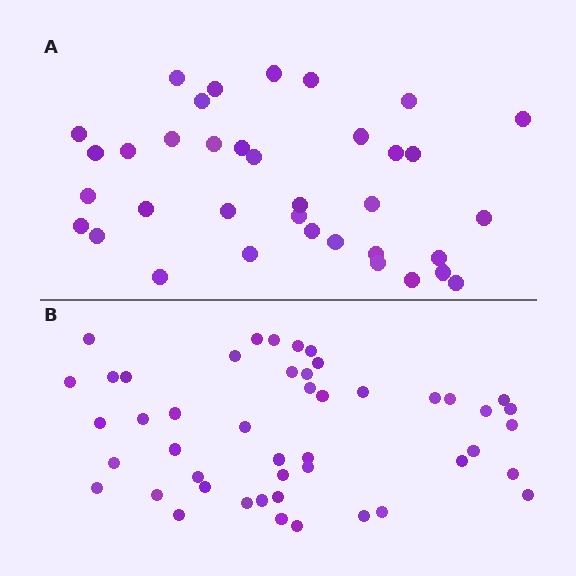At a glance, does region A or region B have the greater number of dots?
Region B (the bottom region) has more dots.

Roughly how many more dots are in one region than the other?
Region B has roughly 12 or so more dots than region A.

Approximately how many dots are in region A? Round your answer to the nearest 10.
About 40 dots. (The exact count is 36, which rounds to 40.)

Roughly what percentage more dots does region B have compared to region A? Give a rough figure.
About 30% more.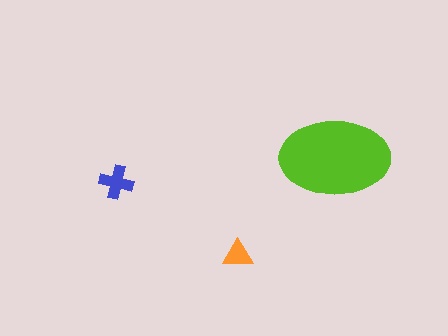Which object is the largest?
The lime ellipse.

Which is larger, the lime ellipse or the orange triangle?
The lime ellipse.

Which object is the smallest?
The orange triangle.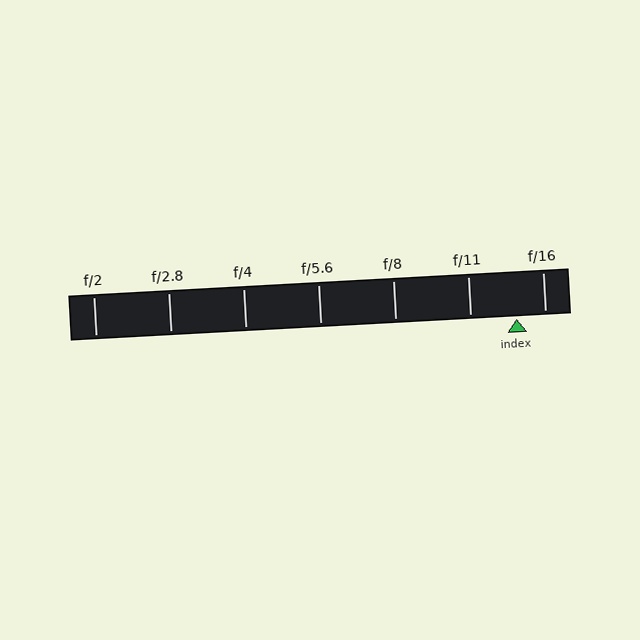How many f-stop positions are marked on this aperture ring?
There are 7 f-stop positions marked.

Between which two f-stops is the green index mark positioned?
The index mark is between f/11 and f/16.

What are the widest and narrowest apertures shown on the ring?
The widest aperture shown is f/2 and the narrowest is f/16.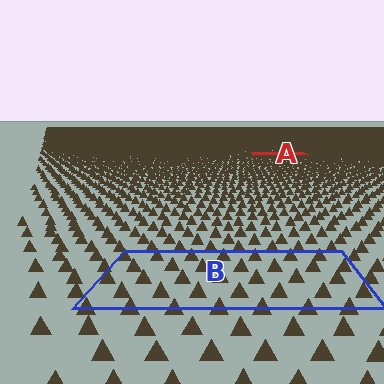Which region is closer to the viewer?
Region B is closer. The texture elements there are larger and more spread out.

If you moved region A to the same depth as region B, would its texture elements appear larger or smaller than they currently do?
They would appear larger. At a closer depth, the same texture elements are projected at a bigger on-screen size.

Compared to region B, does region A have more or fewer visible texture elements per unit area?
Region A has more texture elements per unit area — they are packed more densely because it is farther away.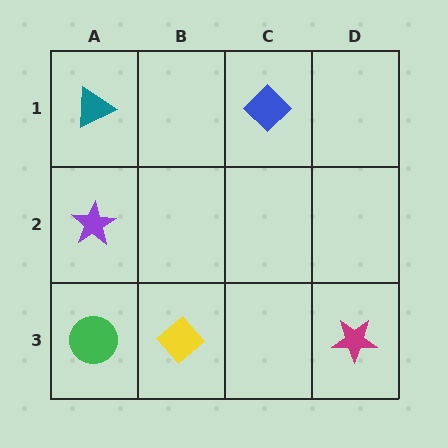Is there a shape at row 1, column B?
No, that cell is empty.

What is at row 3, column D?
A magenta star.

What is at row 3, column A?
A green circle.